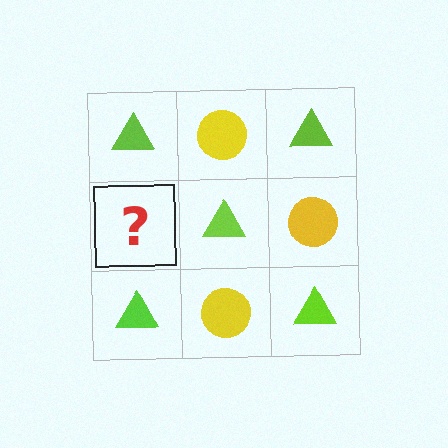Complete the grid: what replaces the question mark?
The question mark should be replaced with a yellow circle.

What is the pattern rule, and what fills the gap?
The rule is that it alternates lime triangle and yellow circle in a checkerboard pattern. The gap should be filled with a yellow circle.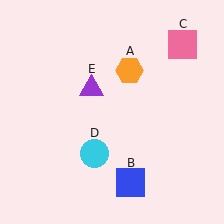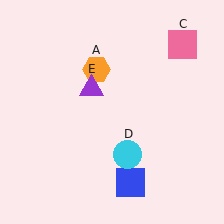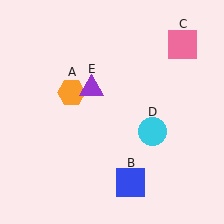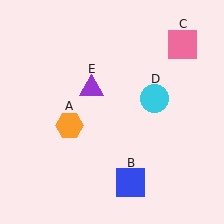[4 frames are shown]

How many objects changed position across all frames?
2 objects changed position: orange hexagon (object A), cyan circle (object D).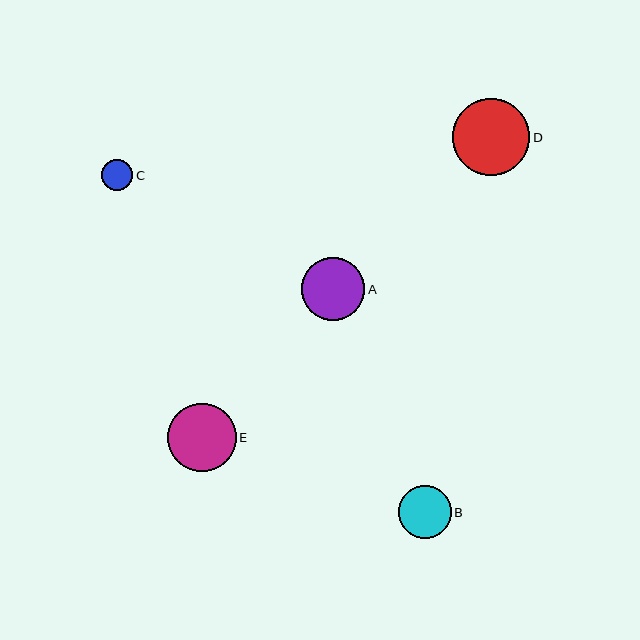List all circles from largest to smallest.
From largest to smallest: D, E, A, B, C.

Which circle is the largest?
Circle D is the largest with a size of approximately 77 pixels.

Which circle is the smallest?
Circle C is the smallest with a size of approximately 31 pixels.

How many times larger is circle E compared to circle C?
Circle E is approximately 2.2 times the size of circle C.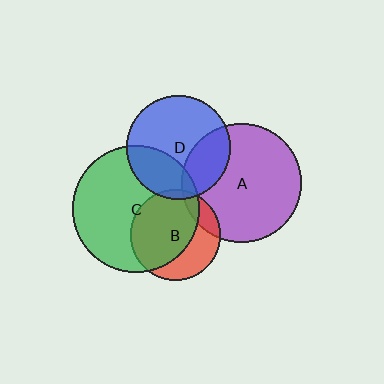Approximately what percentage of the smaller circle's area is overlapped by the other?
Approximately 5%.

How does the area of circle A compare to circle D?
Approximately 1.3 times.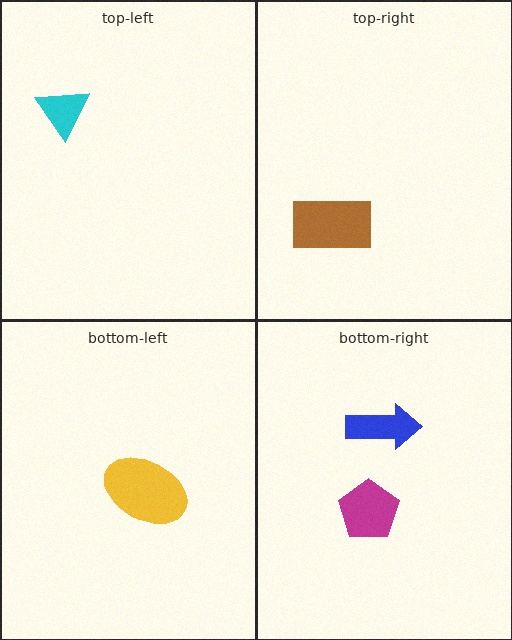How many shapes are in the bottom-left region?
1.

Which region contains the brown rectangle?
The top-right region.